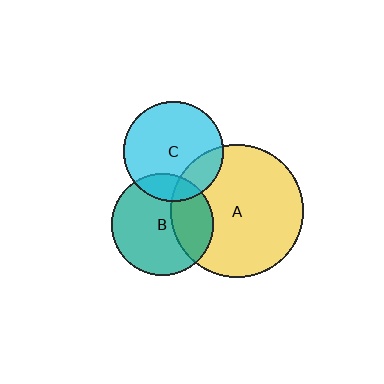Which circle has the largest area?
Circle A (yellow).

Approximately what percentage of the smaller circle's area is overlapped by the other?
Approximately 15%.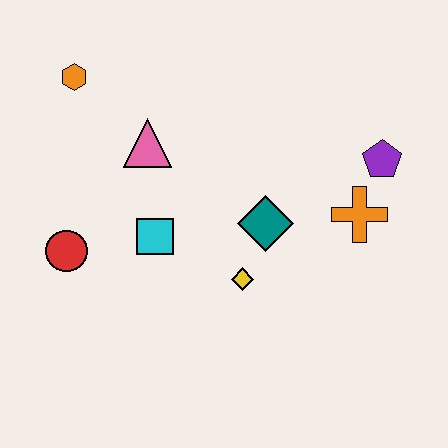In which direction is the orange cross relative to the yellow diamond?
The orange cross is to the right of the yellow diamond.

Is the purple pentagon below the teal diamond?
No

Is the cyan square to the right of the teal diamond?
No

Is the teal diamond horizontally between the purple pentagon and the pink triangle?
Yes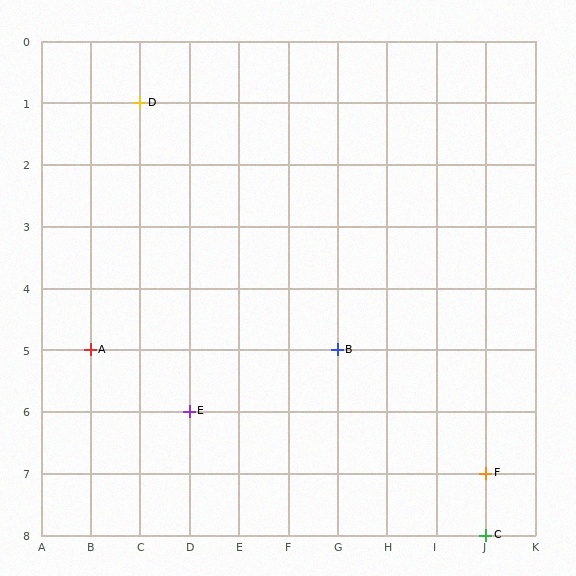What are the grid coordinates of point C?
Point C is at grid coordinates (J, 8).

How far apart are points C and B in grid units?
Points C and B are 3 columns and 3 rows apart (about 4.2 grid units diagonally).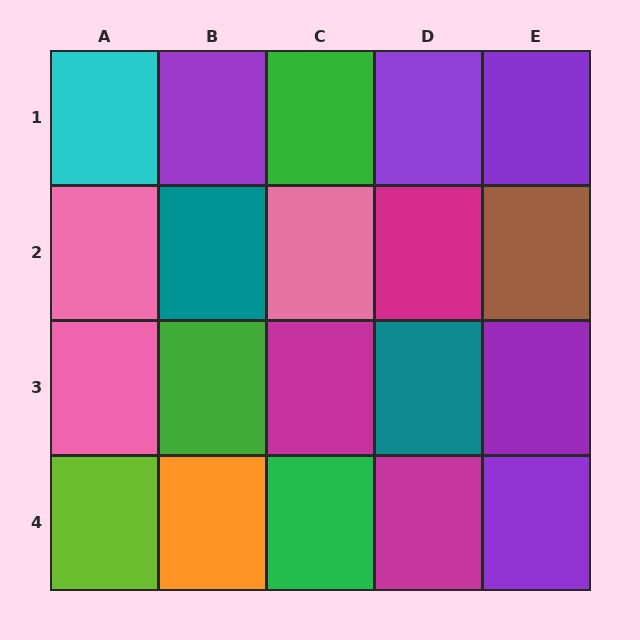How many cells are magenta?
3 cells are magenta.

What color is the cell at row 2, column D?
Magenta.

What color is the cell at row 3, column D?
Teal.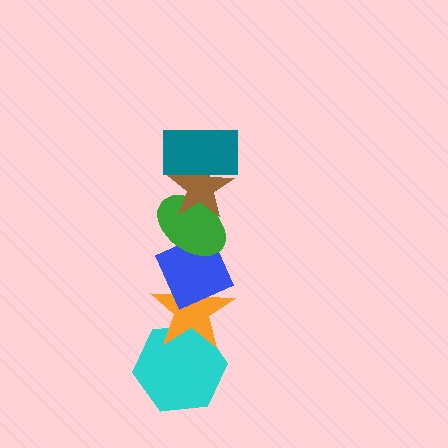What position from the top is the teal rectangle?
The teal rectangle is 1st from the top.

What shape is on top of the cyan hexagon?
The orange star is on top of the cyan hexagon.